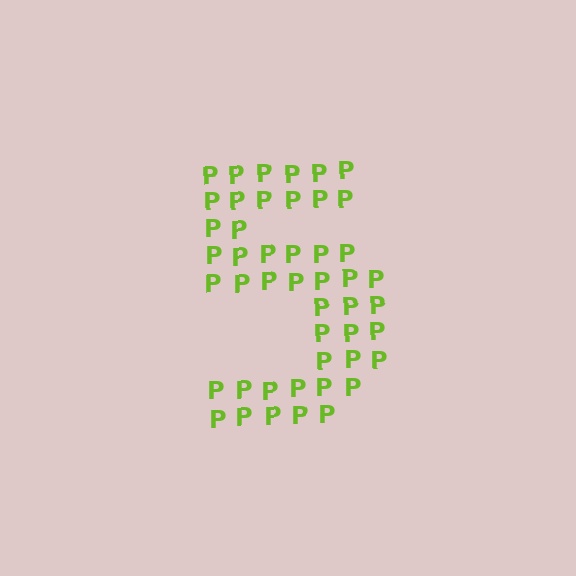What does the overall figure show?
The overall figure shows the digit 5.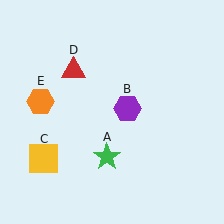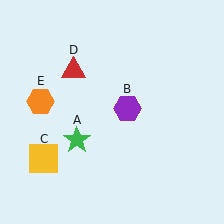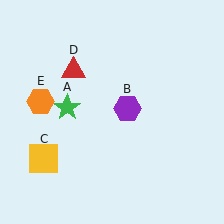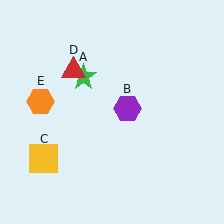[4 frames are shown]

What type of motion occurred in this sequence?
The green star (object A) rotated clockwise around the center of the scene.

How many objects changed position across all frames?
1 object changed position: green star (object A).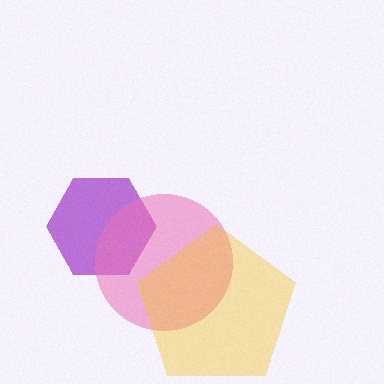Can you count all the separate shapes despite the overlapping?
Yes, there are 3 separate shapes.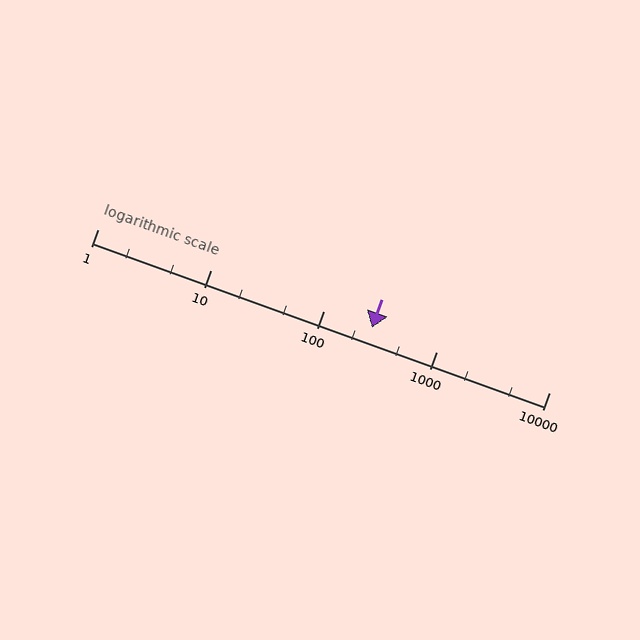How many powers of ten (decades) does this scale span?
The scale spans 4 decades, from 1 to 10000.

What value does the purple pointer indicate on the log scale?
The pointer indicates approximately 270.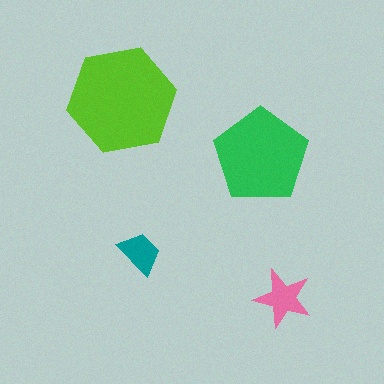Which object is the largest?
The lime hexagon.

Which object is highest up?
The lime hexagon is topmost.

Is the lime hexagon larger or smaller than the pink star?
Larger.